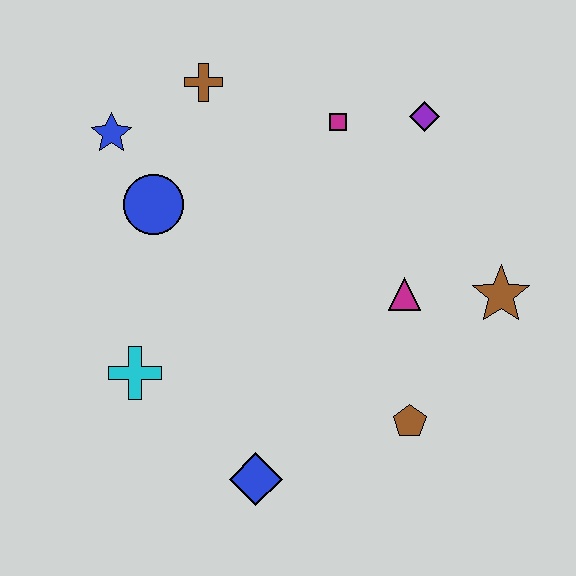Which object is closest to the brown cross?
The blue star is closest to the brown cross.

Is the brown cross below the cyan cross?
No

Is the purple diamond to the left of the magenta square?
No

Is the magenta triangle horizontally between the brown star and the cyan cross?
Yes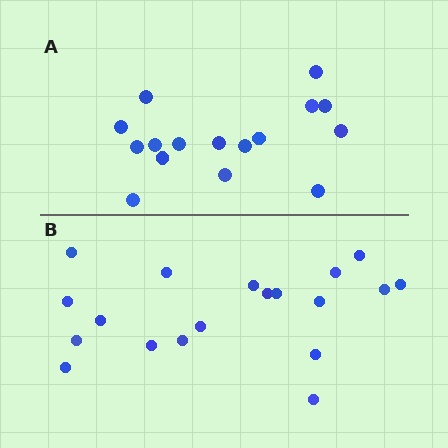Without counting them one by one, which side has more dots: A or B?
Region B (the bottom region) has more dots.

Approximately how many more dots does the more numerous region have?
Region B has just a few more — roughly 2 or 3 more dots than region A.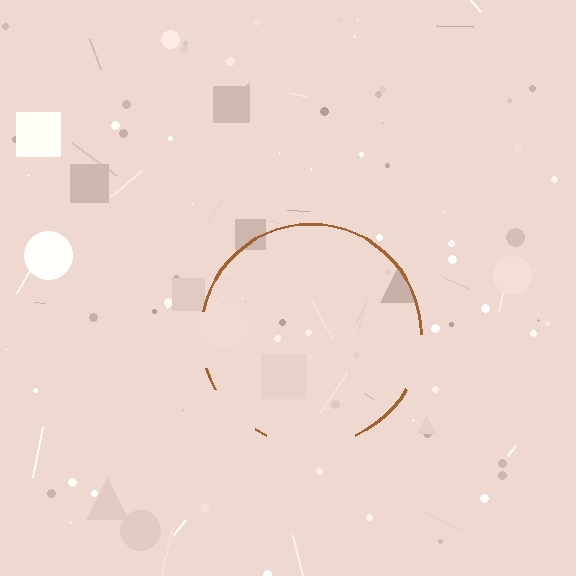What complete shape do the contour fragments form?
The contour fragments form a circle.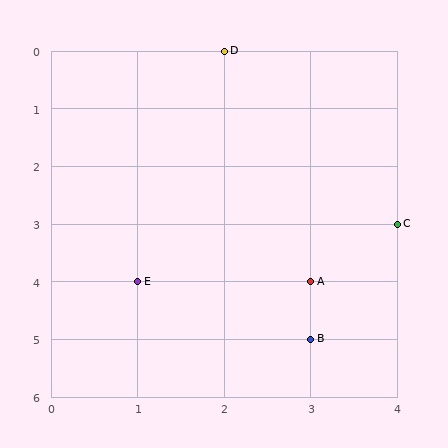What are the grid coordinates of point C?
Point C is at grid coordinates (4, 3).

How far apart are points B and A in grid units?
Points B and A are 1 row apart.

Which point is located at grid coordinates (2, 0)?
Point D is at (2, 0).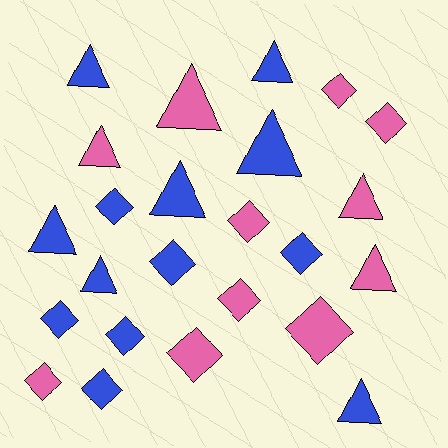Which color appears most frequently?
Blue, with 13 objects.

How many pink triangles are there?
There are 4 pink triangles.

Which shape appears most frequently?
Diamond, with 13 objects.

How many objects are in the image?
There are 24 objects.